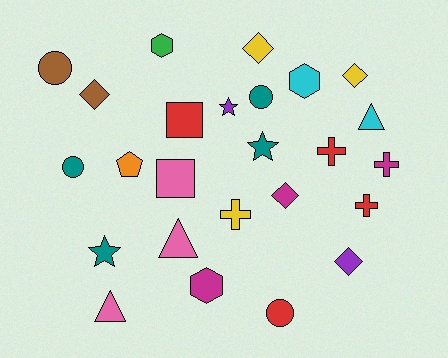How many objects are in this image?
There are 25 objects.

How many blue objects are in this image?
There are no blue objects.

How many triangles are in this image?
There are 3 triangles.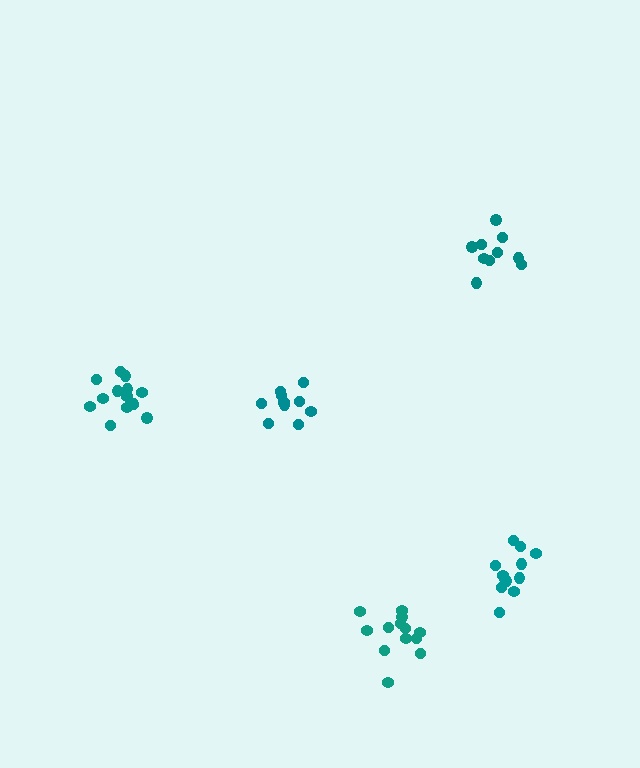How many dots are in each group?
Group 1: 10 dots, Group 2: 10 dots, Group 3: 12 dots, Group 4: 13 dots, Group 5: 14 dots (59 total).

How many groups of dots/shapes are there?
There are 5 groups.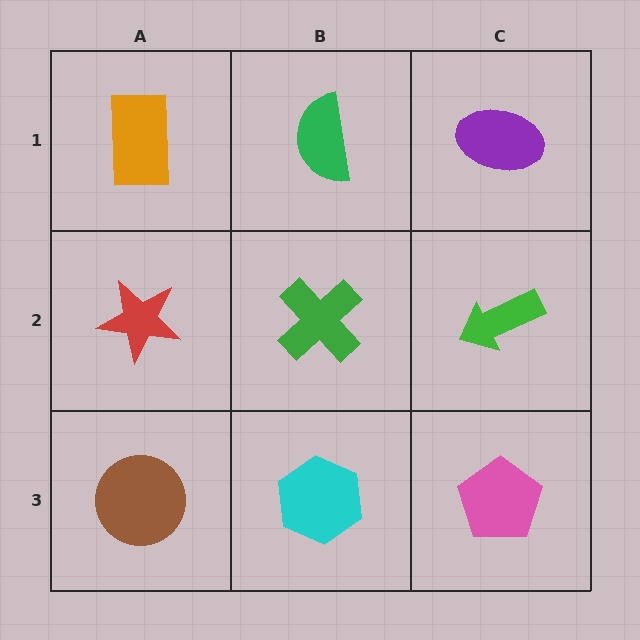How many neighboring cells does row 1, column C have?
2.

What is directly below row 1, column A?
A red star.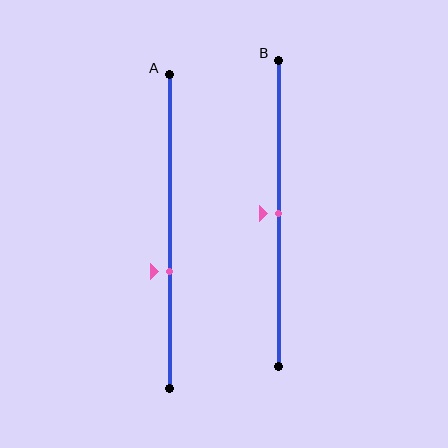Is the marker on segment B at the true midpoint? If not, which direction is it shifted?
Yes, the marker on segment B is at the true midpoint.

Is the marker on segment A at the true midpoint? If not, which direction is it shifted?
No, the marker on segment A is shifted downward by about 13% of the segment length.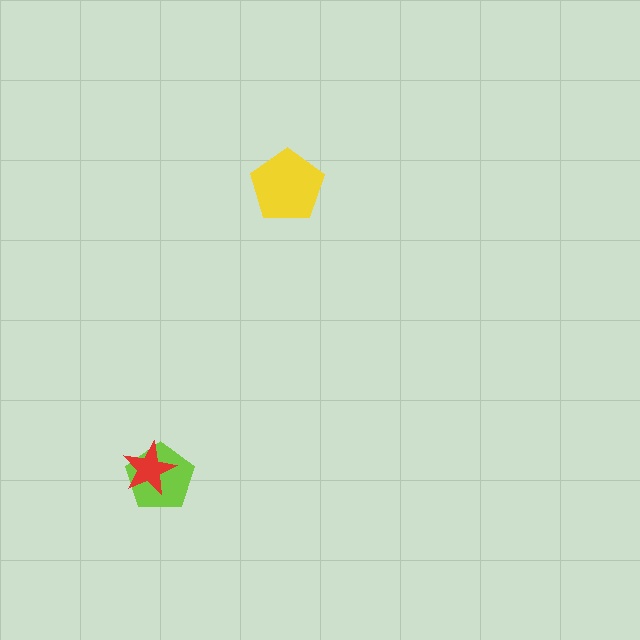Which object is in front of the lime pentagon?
The red star is in front of the lime pentagon.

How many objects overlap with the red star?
1 object overlaps with the red star.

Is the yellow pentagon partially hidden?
No, no other shape covers it.